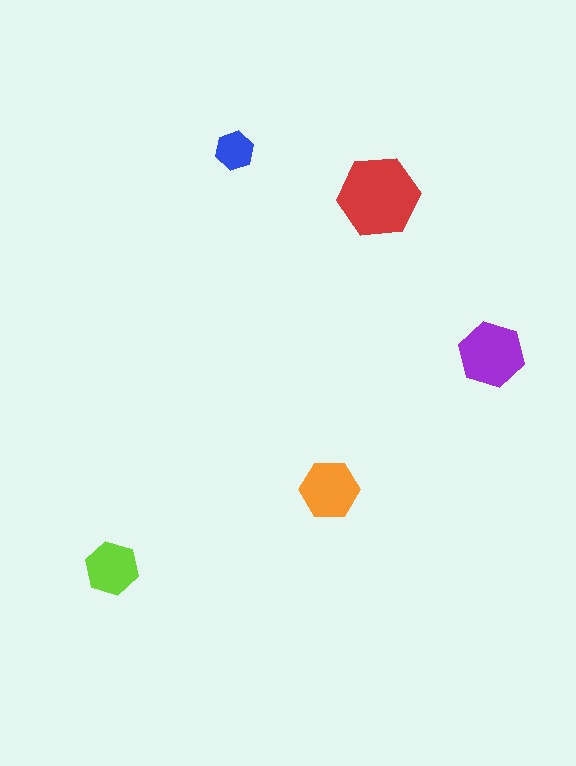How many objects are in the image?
There are 5 objects in the image.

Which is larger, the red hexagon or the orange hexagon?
The red one.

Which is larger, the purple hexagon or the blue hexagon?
The purple one.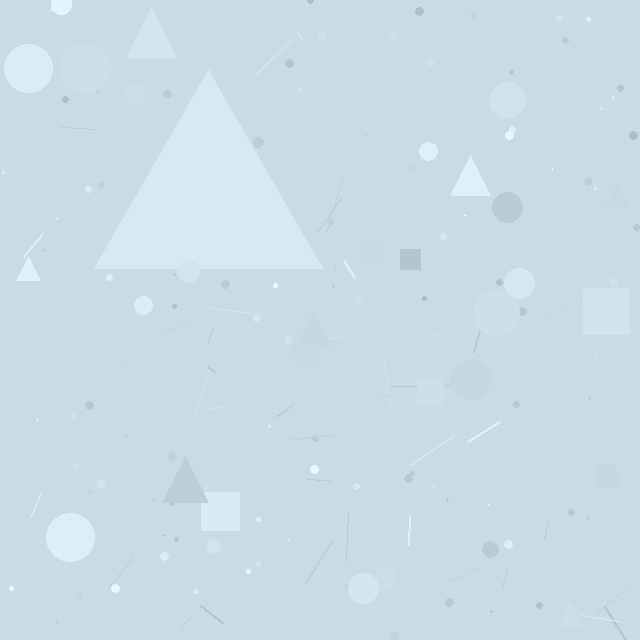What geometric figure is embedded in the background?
A triangle is embedded in the background.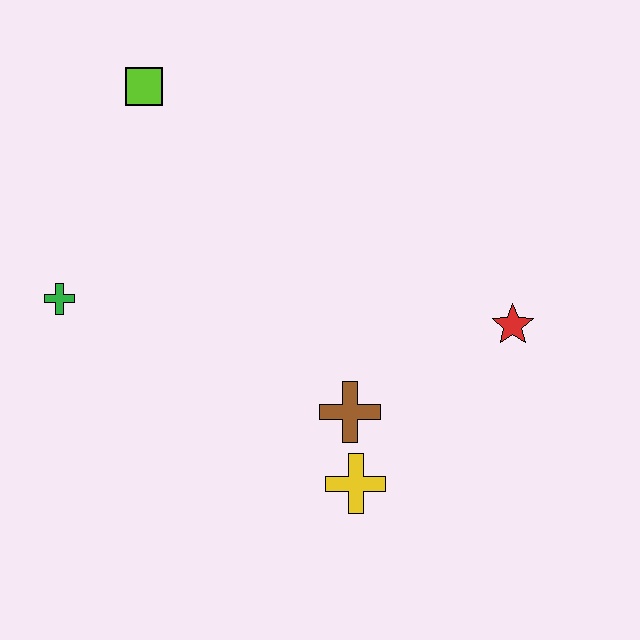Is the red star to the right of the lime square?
Yes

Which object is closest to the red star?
The brown cross is closest to the red star.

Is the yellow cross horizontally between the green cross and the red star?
Yes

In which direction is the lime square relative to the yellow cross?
The lime square is above the yellow cross.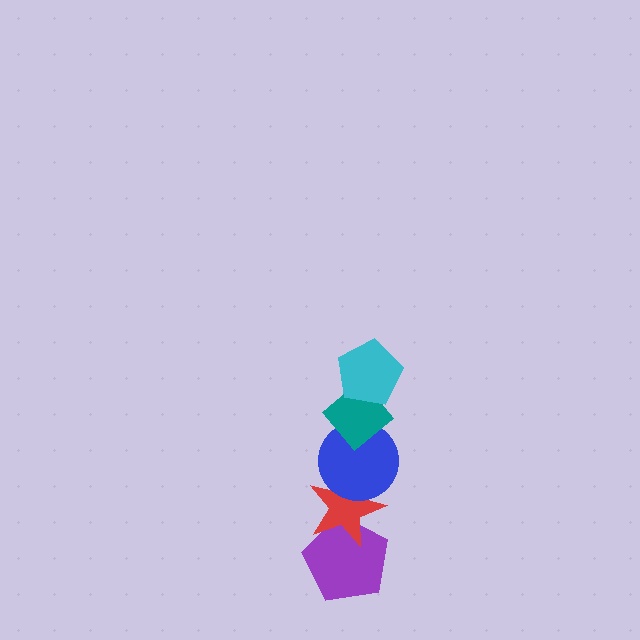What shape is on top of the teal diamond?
The cyan pentagon is on top of the teal diamond.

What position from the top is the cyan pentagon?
The cyan pentagon is 1st from the top.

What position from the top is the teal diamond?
The teal diamond is 2nd from the top.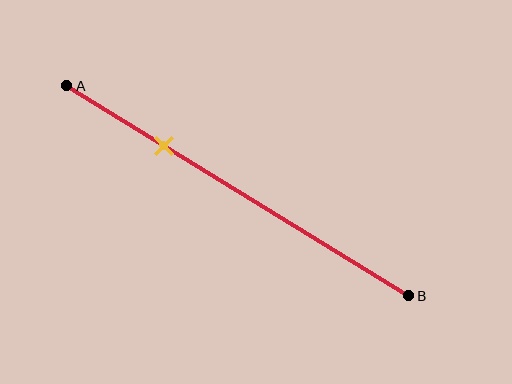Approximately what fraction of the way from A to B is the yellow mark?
The yellow mark is approximately 30% of the way from A to B.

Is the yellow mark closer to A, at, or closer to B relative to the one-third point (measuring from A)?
The yellow mark is closer to point A than the one-third point of segment AB.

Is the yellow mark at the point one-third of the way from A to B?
No, the mark is at about 30% from A, not at the 33% one-third point.